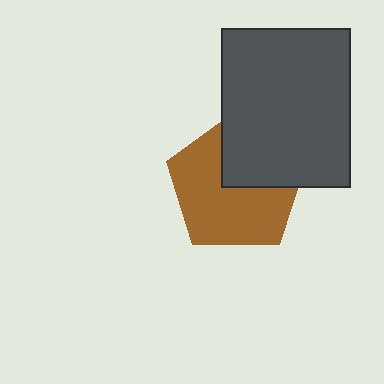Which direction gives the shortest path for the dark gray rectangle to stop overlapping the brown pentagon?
Moving toward the upper-right gives the shortest separation.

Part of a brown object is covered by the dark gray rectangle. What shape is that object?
It is a pentagon.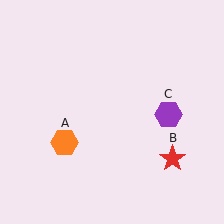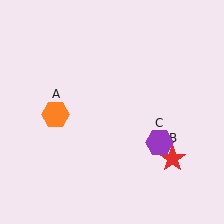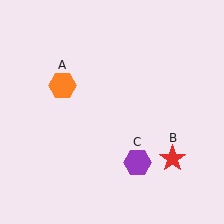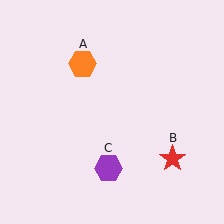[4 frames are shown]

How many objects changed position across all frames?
2 objects changed position: orange hexagon (object A), purple hexagon (object C).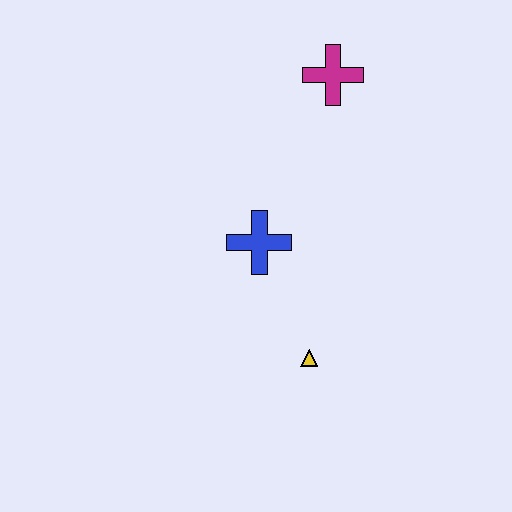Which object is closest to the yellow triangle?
The blue cross is closest to the yellow triangle.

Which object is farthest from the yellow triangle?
The magenta cross is farthest from the yellow triangle.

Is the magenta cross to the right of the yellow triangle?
Yes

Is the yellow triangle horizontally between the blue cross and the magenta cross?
Yes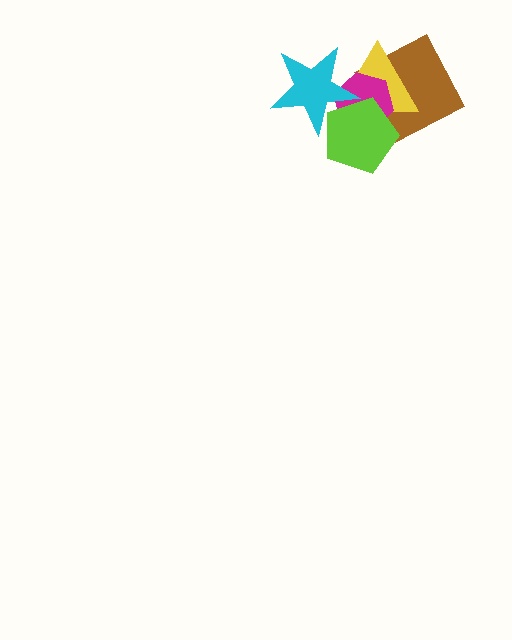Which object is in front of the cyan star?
The lime pentagon is in front of the cyan star.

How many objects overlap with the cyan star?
3 objects overlap with the cyan star.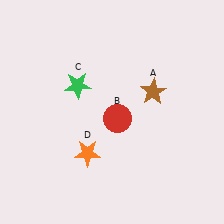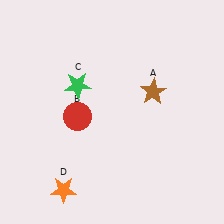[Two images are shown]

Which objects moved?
The objects that moved are: the red circle (B), the orange star (D).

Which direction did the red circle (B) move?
The red circle (B) moved left.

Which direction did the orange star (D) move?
The orange star (D) moved down.